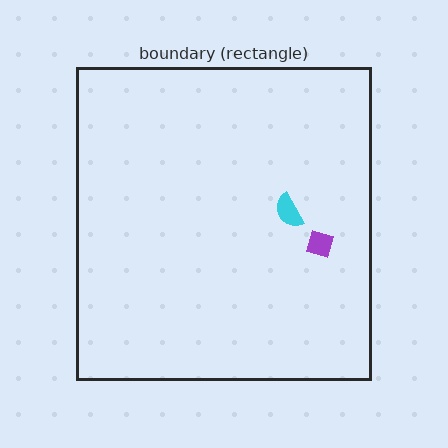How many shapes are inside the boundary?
2 inside, 0 outside.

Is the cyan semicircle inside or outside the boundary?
Inside.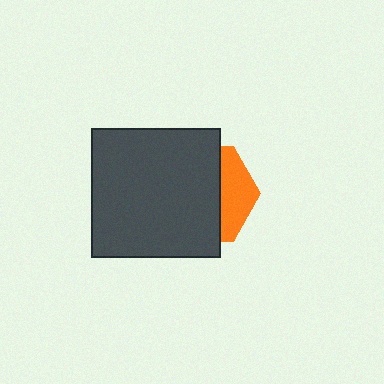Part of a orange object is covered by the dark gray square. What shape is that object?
It is a hexagon.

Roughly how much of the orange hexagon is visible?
A small part of it is visible (roughly 31%).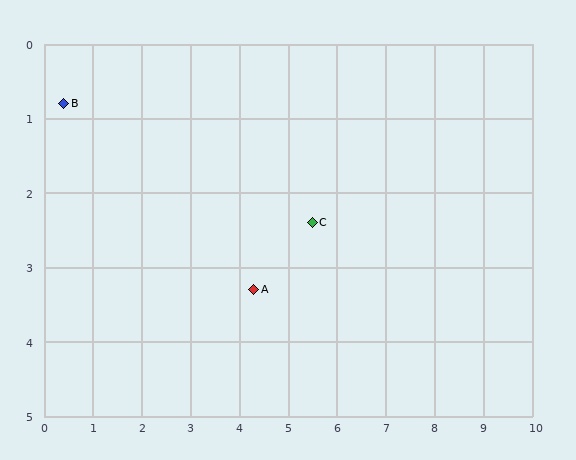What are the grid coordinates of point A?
Point A is at approximately (4.3, 3.3).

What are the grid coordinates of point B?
Point B is at approximately (0.4, 0.8).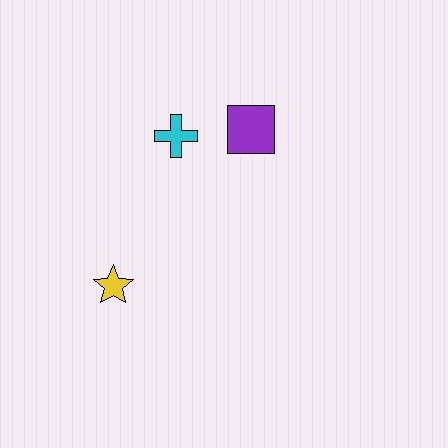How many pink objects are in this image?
There are no pink objects.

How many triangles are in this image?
There are no triangles.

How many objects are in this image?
There are 3 objects.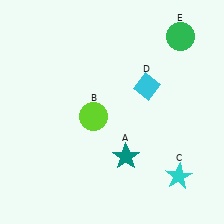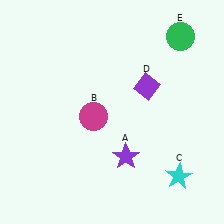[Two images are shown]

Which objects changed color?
A changed from teal to purple. B changed from lime to magenta. D changed from cyan to purple.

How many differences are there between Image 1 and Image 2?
There are 3 differences between the two images.